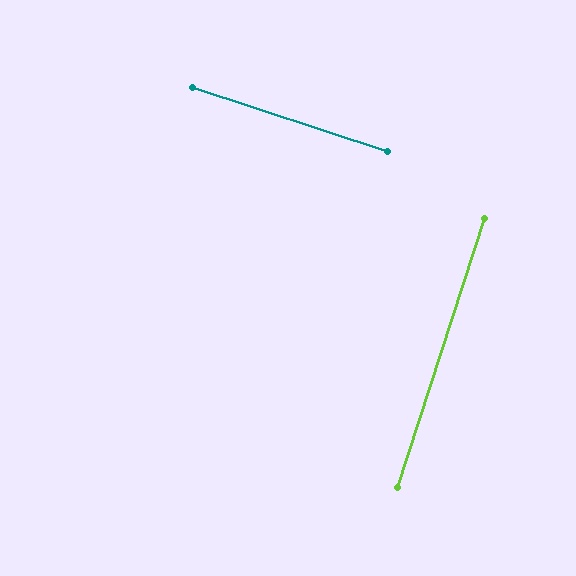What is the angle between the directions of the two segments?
Approximately 90 degrees.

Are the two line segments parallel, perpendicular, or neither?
Perpendicular — they meet at approximately 90°.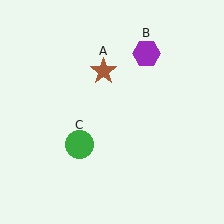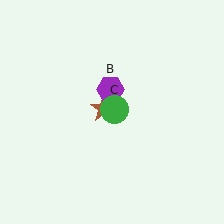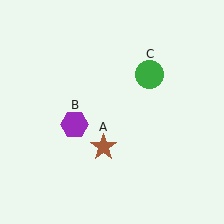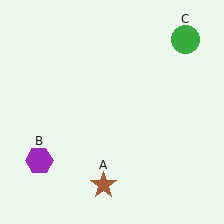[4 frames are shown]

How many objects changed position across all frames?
3 objects changed position: brown star (object A), purple hexagon (object B), green circle (object C).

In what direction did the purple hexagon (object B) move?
The purple hexagon (object B) moved down and to the left.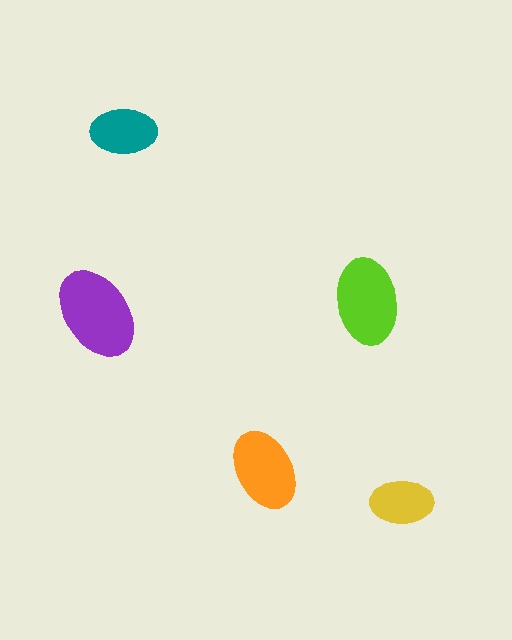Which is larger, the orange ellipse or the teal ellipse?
The orange one.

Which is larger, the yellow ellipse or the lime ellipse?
The lime one.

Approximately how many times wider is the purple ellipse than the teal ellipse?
About 1.5 times wider.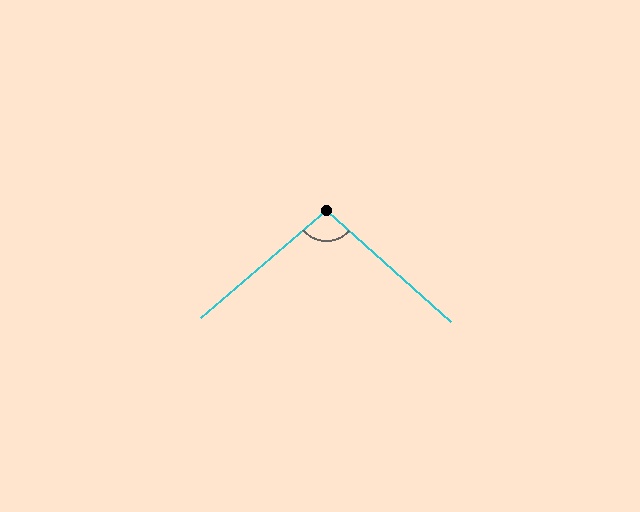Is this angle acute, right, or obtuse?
It is obtuse.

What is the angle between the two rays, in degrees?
Approximately 98 degrees.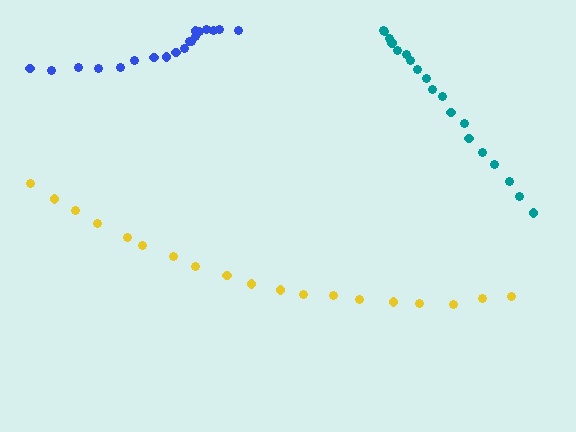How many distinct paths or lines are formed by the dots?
There are 3 distinct paths.